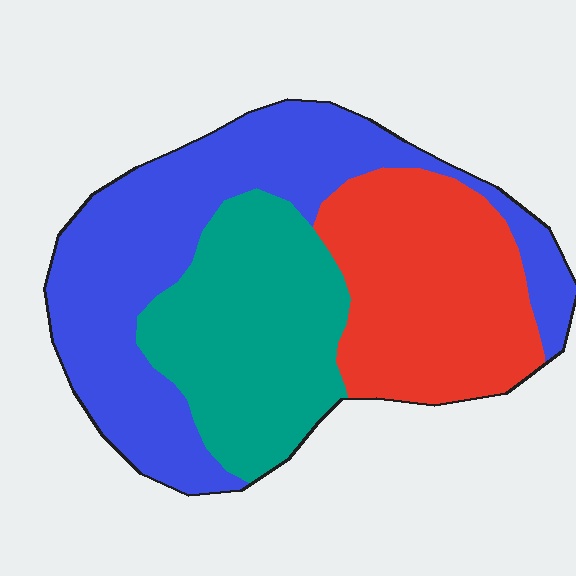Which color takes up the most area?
Blue, at roughly 40%.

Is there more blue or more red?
Blue.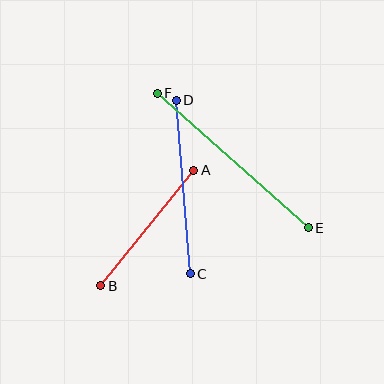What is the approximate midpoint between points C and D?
The midpoint is at approximately (183, 187) pixels.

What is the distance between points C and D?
The distance is approximately 174 pixels.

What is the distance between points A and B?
The distance is approximately 148 pixels.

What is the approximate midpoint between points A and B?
The midpoint is at approximately (147, 228) pixels.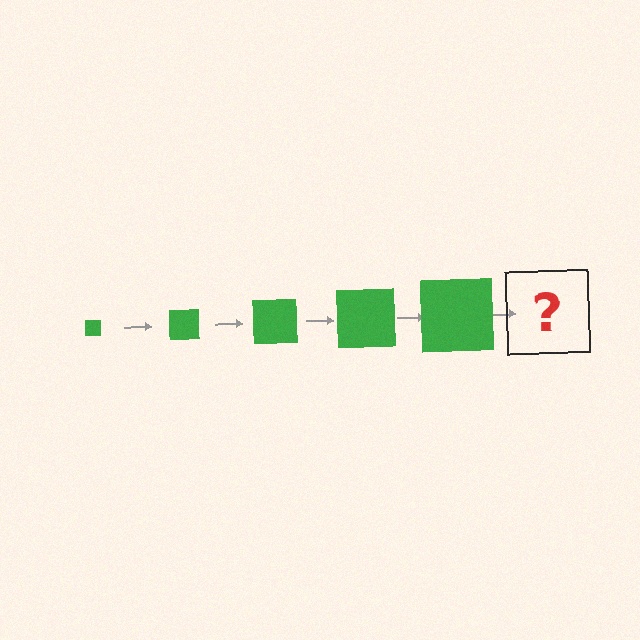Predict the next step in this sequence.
The next step is a green square, larger than the previous one.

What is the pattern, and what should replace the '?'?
The pattern is that the square gets progressively larger each step. The '?' should be a green square, larger than the previous one.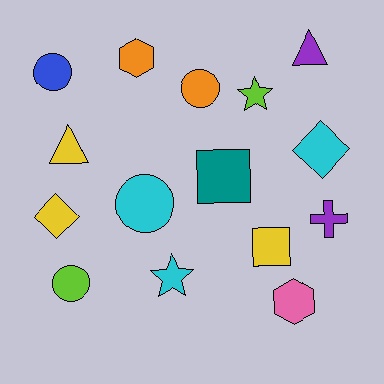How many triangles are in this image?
There are 2 triangles.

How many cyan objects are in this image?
There are 3 cyan objects.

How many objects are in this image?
There are 15 objects.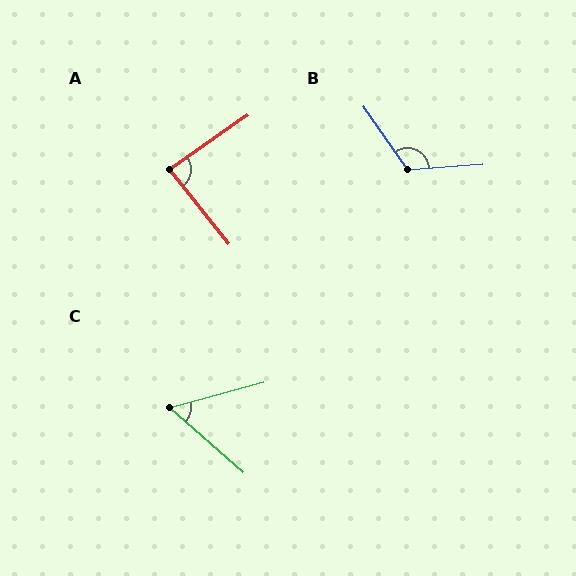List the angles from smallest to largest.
C (56°), A (86°), B (121°).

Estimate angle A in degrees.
Approximately 86 degrees.